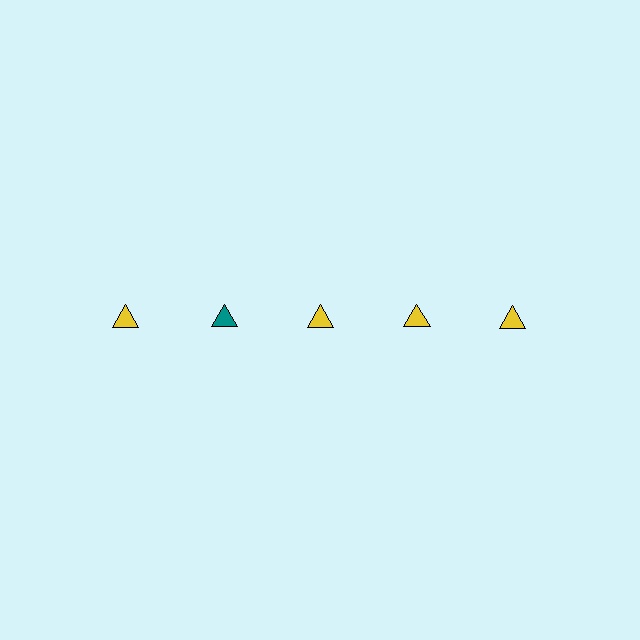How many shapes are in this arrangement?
There are 5 shapes arranged in a grid pattern.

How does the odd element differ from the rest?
It has a different color: teal instead of yellow.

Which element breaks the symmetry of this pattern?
The teal triangle in the top row, second from left column breaks the symmetry. All other shapes are yellow triangles.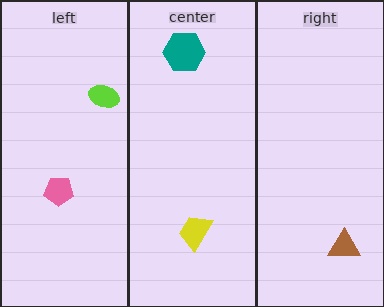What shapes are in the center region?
The teal hexagon, the yellow trapezoid.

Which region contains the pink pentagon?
The left region.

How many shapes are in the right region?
1.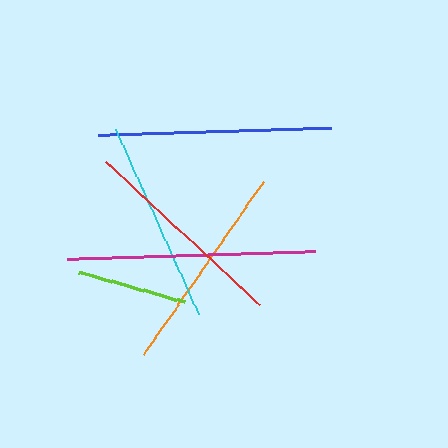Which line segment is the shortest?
The lime line is the shortest at approximately 111 pixels.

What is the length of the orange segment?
The orange segment is approximately 211 pixels long.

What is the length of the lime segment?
The lime segment is approximately 111 pixels long.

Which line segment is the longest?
The magenta line is the longest at approximately 247 pixels.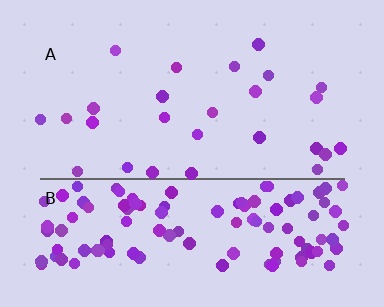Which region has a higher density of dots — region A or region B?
B (the bottom).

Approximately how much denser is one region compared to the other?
Approximately 5.0× — region B over region A.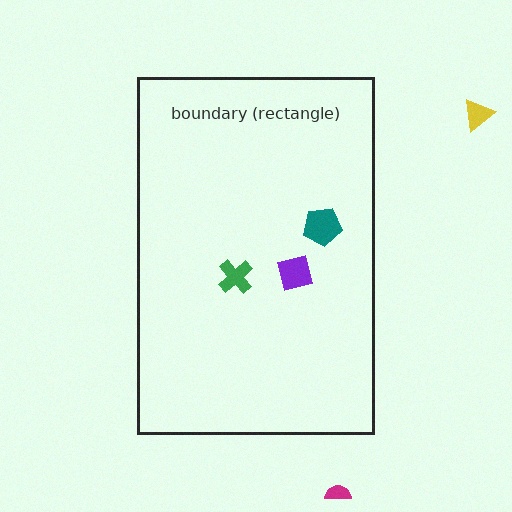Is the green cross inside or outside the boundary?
Inside.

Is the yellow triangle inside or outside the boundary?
Outside.